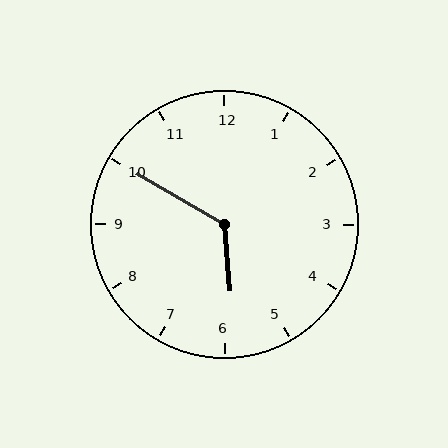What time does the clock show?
5:50.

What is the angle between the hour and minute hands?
Approximately 125 degrees.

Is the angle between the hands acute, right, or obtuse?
It is obtuse.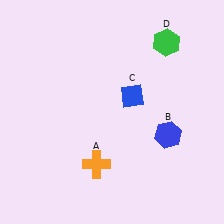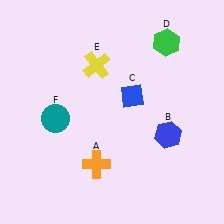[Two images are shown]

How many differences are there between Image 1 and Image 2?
There are 2 differences between the two images.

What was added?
A yellow cross (E), a teal circle (F) were added in Image 2.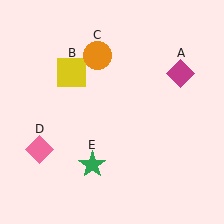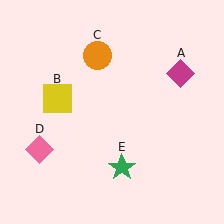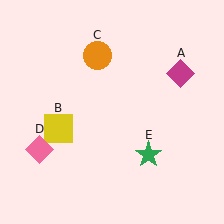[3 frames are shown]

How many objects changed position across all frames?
2 objects changed position: yellow square (object B), green star (object E).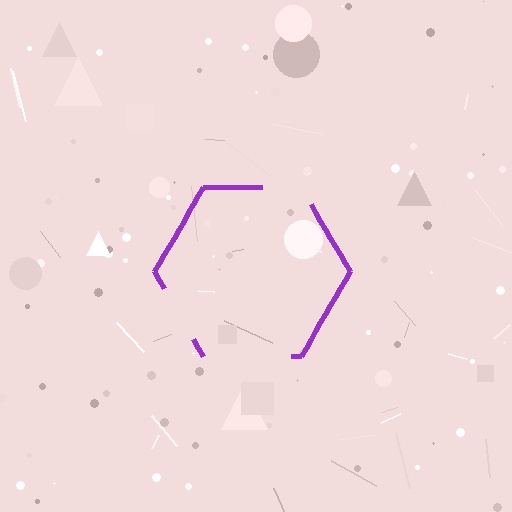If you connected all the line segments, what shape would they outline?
They would outline a hexagon.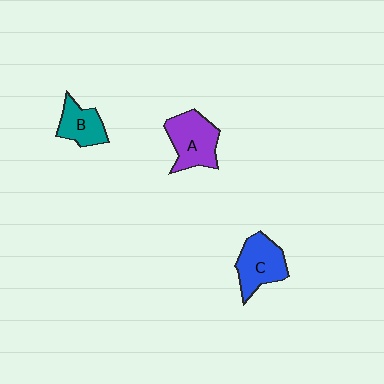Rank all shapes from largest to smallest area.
From largest to smallest: A (purple), C (blue), B (teal).